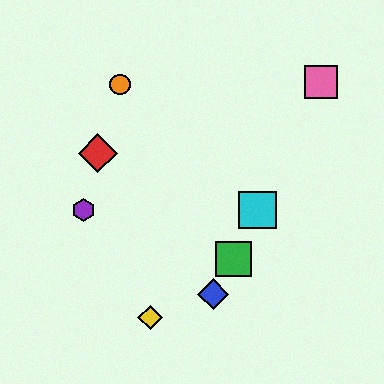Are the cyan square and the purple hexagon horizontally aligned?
Yes, both are at y≈210.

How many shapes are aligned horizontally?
2 shapes (the purple hexagon, the cyan square) are aligned horizontally.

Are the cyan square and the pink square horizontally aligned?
No, the cyan square is at y≈210 and the pink square is at y≈82.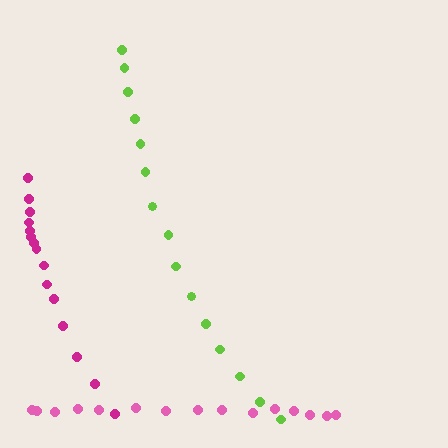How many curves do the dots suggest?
There are 3 distinct paths.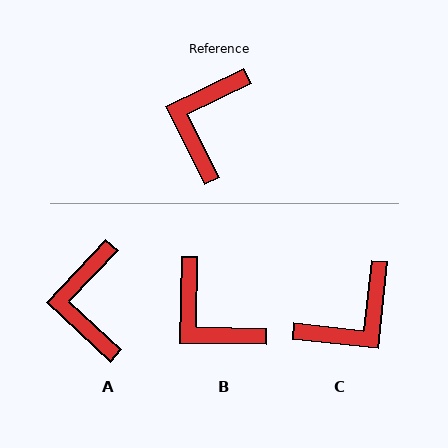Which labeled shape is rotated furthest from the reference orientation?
C, about 148 degrees away.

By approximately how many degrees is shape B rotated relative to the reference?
Approximately 63 degrees counter-clockwise.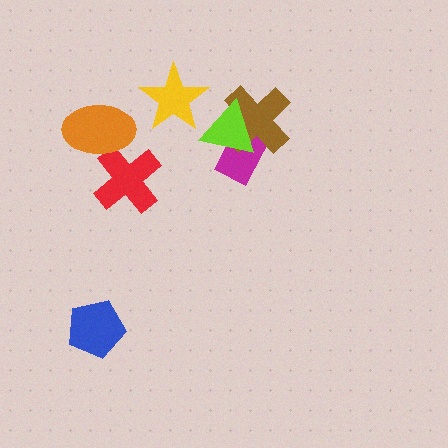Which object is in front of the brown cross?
The lime triangle is in front of the brown cross.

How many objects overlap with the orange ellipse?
1 object overlaps with the orange ellipse.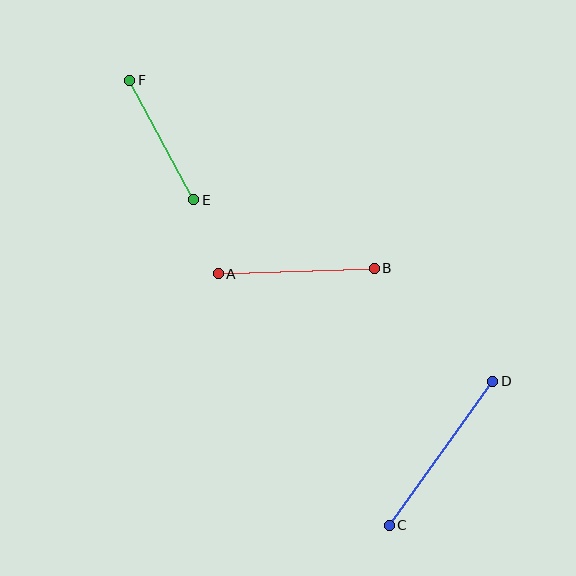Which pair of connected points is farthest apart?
Points C and D are farthest apart.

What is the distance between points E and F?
The distance is approximately 136 pixels.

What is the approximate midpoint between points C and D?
The midpoint is at approximately (441, 453) pixels.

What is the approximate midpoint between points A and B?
The midpoint is at approximately (296, 271) pixels.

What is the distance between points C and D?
The distance is approximately 177 pixels.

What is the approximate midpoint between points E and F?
The midpoint is at approximately (162, 140) pixels.